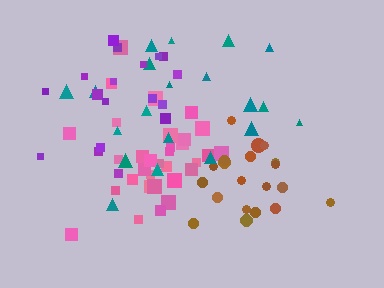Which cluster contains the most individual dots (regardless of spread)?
Pink (33).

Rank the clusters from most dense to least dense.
pink, brown, purple, teal.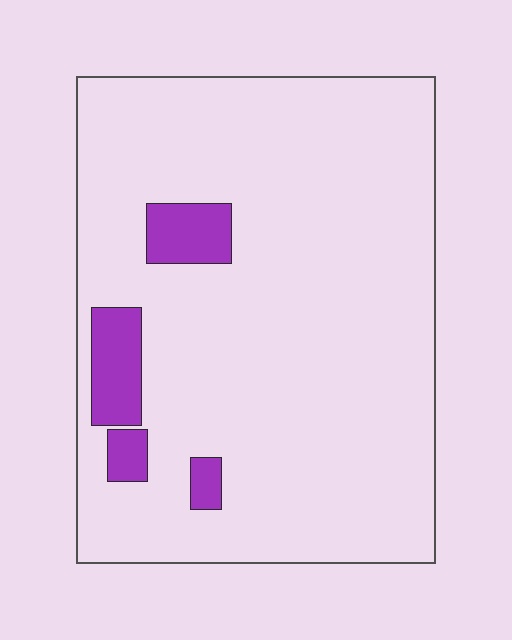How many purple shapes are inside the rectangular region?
4.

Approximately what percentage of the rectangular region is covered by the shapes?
Approximately 10%.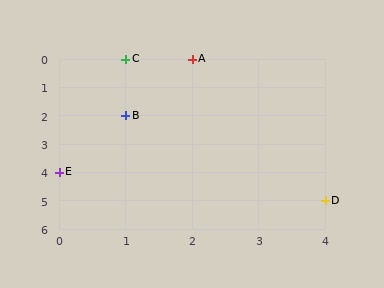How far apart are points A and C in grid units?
Points A and C are 1 column apart.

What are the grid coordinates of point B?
Point B is at grid coordinates (1, 2).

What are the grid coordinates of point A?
Point A is at grid coordinates (2, 0).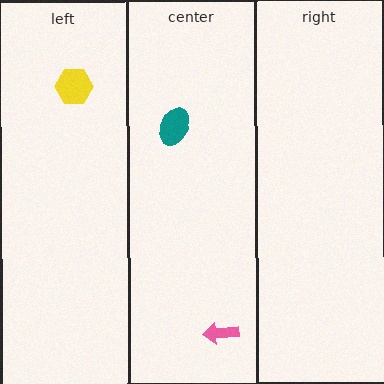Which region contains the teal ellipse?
The center region.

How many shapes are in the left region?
1.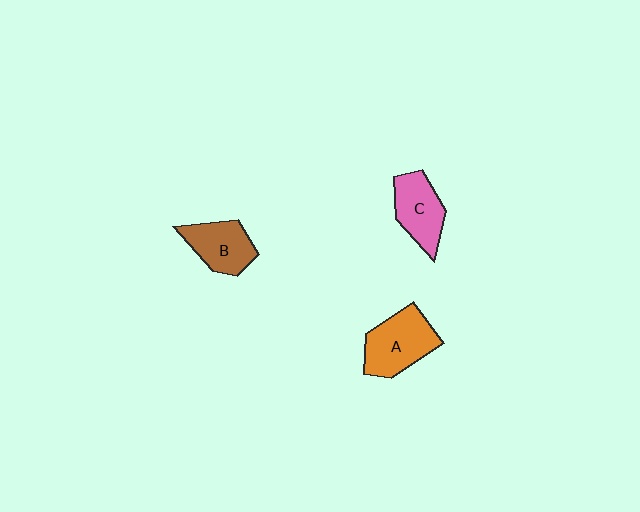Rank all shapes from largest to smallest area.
From largest to smallest: A (orange), C (pink), B (brown).